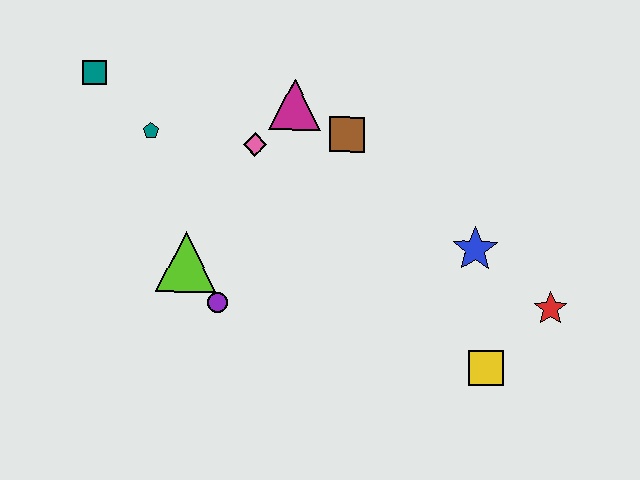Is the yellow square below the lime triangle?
Yes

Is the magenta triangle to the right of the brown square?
No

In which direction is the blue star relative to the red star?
The blue star is to the left of the red star.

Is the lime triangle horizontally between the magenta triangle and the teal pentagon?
Yes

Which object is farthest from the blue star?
The teal square is farthest from the blue star.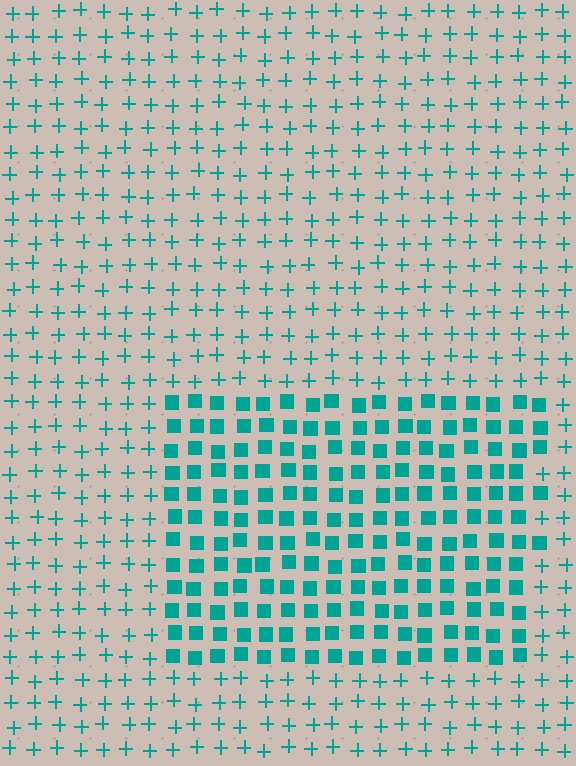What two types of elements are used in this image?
The image uses squares inside the rectangle region and plus signs outside it.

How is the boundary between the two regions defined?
The boundary is defined by a change in element shape: squares inside vs. plus signs outside. All elements share the same color and spacing.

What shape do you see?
I see a rectangle.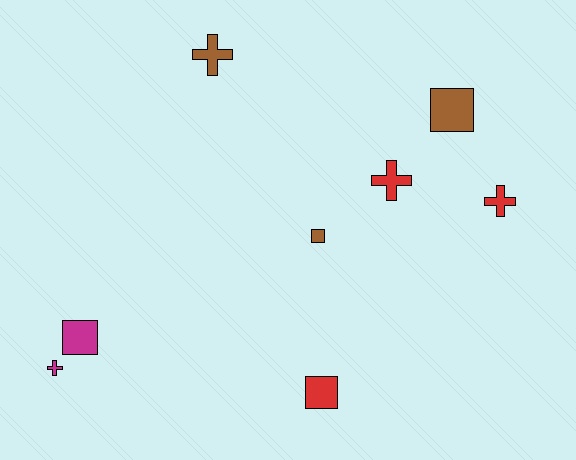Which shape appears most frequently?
Square, with 4 objects.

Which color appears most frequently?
Red, with 3 objects.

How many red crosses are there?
There are 2 red crosses.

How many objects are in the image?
There are 8 objects.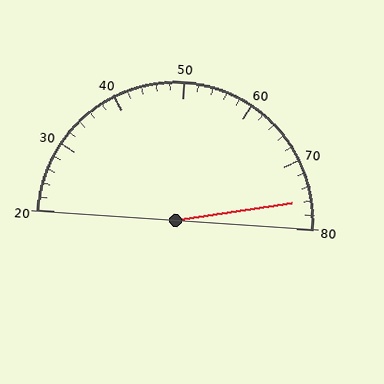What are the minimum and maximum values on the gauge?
The gauge ranges from 20 to 80.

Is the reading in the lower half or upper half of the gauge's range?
The reading is in the upper half of the range (20 to 80).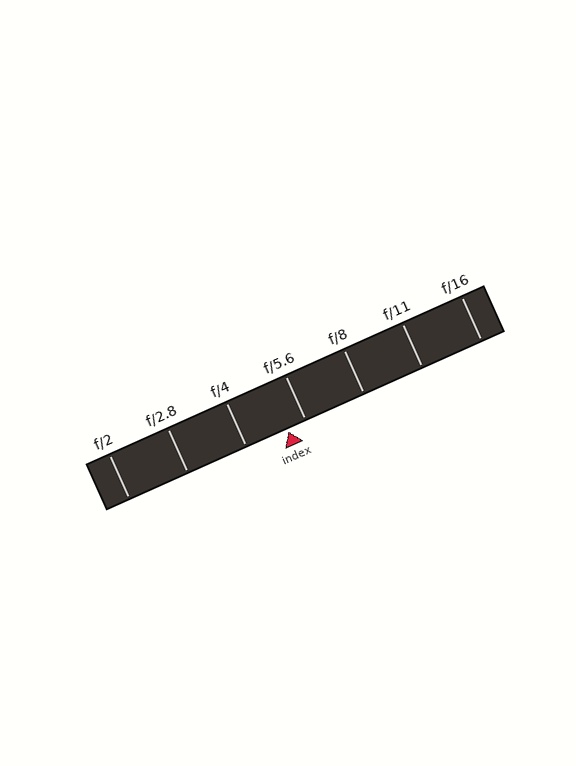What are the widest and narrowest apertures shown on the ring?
The widest aperture shown is f/2 and the narrowest is f/16.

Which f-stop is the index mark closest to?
The index mark is closest to f/5.6.